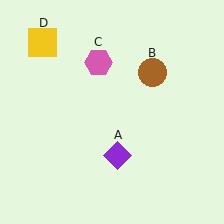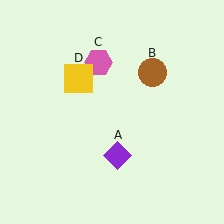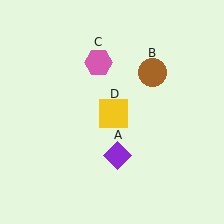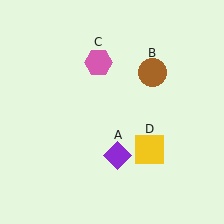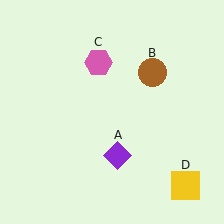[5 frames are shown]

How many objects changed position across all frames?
1 object changed position: yellow square (object D).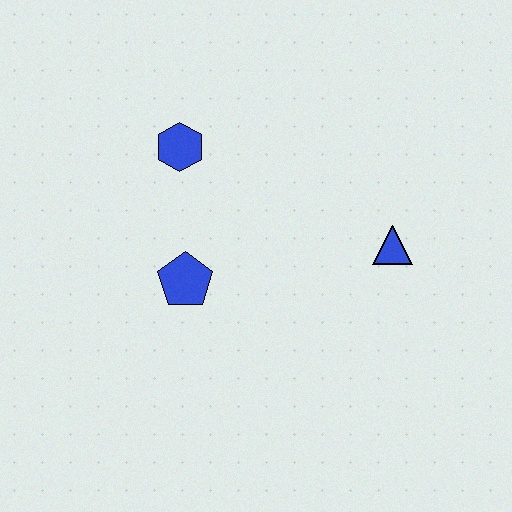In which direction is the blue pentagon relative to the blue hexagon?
The blue pentagon is below the blue hexagon.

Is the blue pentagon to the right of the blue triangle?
No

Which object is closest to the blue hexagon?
The blue pentagon is closest to the blue hexagon.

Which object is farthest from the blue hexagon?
The blue triangle is farthest from the blue hexagon.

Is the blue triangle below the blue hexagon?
Yes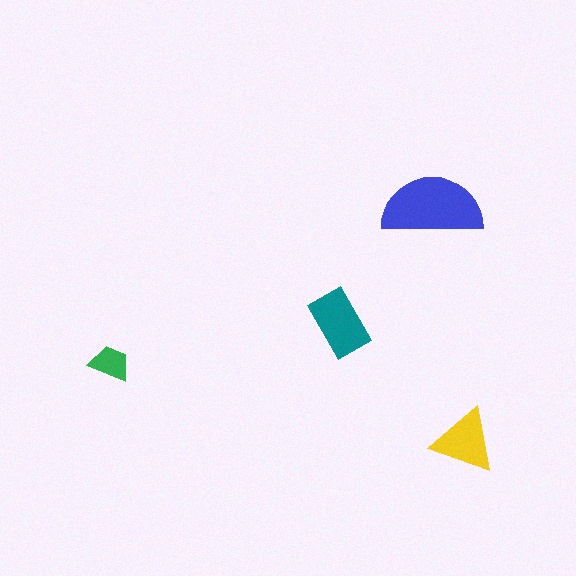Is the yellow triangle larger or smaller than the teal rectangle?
Smaller.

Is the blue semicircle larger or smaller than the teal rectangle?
Larger.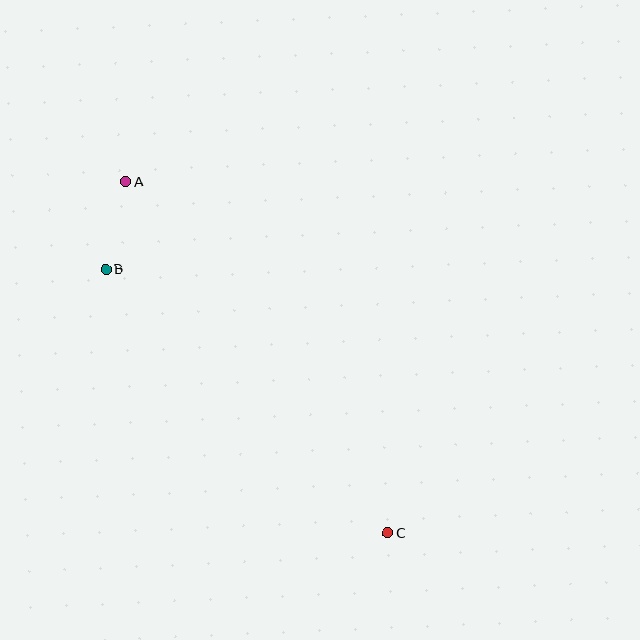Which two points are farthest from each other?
Points A and C are farthest from each other.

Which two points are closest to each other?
Points A and B are closest to each other.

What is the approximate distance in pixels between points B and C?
The distance between B and C is approximately 386 pixels.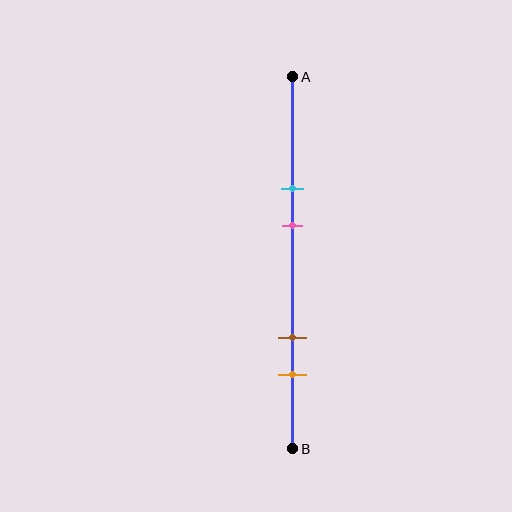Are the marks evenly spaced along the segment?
No, the marks are not evenly spaced.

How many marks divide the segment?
There are 4 marks dividing the segment.